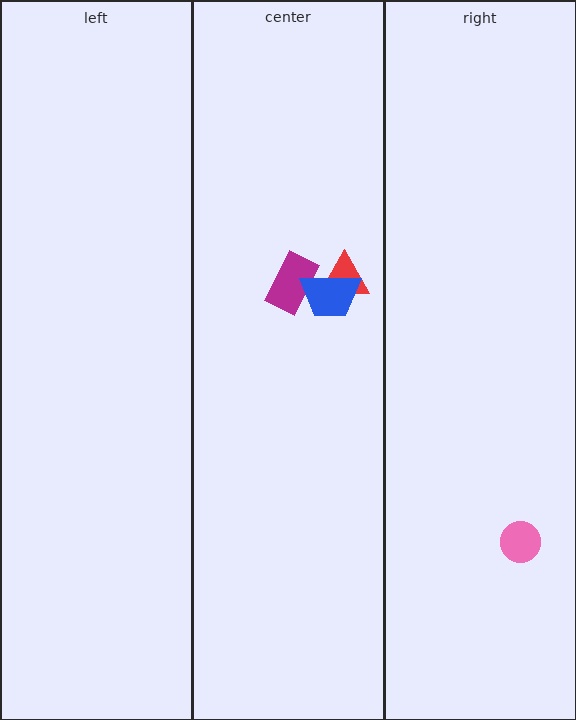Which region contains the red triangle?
The center region.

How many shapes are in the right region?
1.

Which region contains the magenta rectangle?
The center region.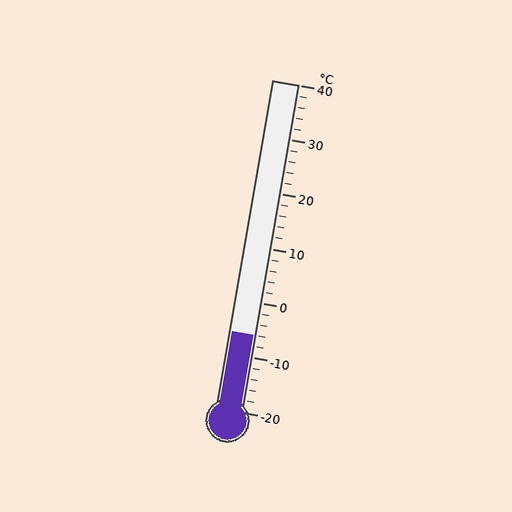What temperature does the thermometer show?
The thermometer shows approximately -6°C.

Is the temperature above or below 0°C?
The temperature is below 0°C.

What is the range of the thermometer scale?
The thermometer scale ranges from -20°C to 40°C.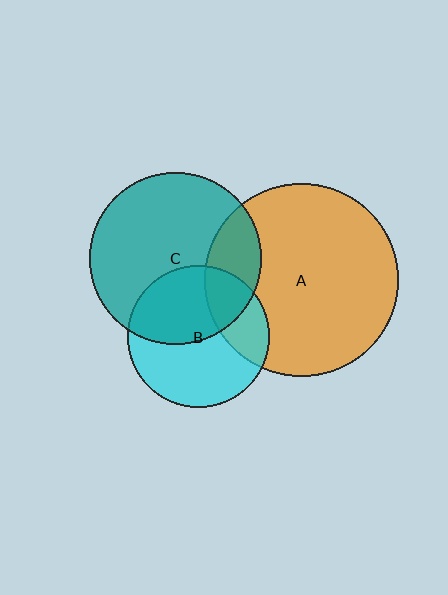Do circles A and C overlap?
Yes.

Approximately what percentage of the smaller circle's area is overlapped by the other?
Approximately 20%.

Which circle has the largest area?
Circle A (orange).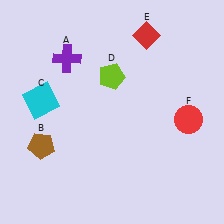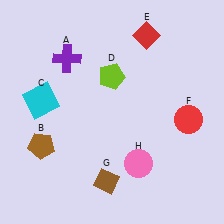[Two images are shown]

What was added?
A brown diamond (G), a pink circle (H) were added in Image 2.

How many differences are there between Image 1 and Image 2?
There are 2 differences between the two images.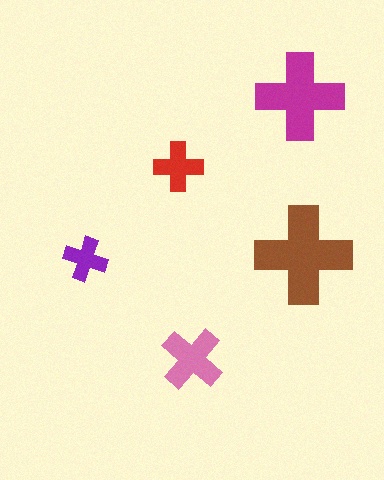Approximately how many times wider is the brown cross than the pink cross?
About 1.5 times wider.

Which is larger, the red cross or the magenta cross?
The magenta one.